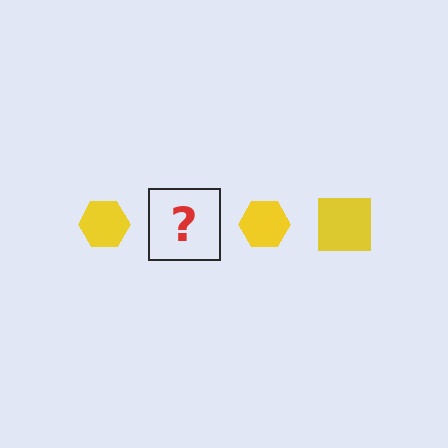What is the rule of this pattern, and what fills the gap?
The rule is that the pattern cycles through hexagon, square shapes in yellow. The gap should be filled with a yellow square.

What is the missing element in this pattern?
The missing element is a yellow square.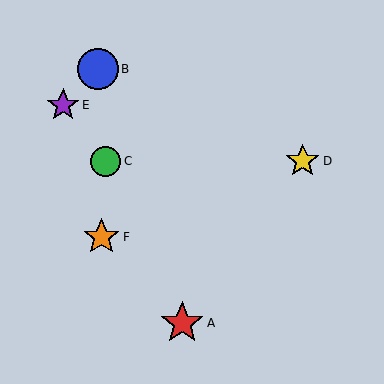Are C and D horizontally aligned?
Yes, both are at y≈161.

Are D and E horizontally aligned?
No, D is at y≈161 and E is at y≈105.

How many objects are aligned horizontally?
2 objects (C, D) are aligned horizontally.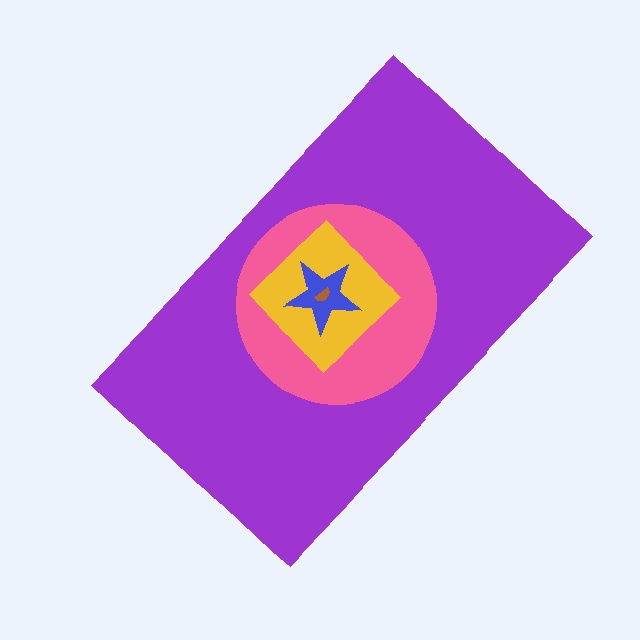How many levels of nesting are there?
5.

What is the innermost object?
The brown semicircle.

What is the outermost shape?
The purple rectangle.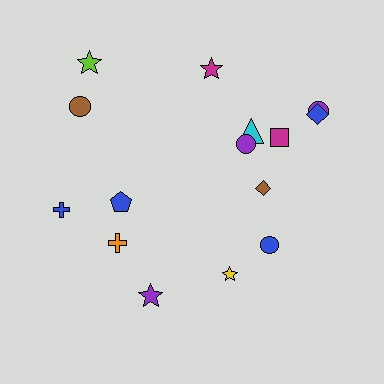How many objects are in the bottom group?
There are 4 objects.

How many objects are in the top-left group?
There are 4 objects.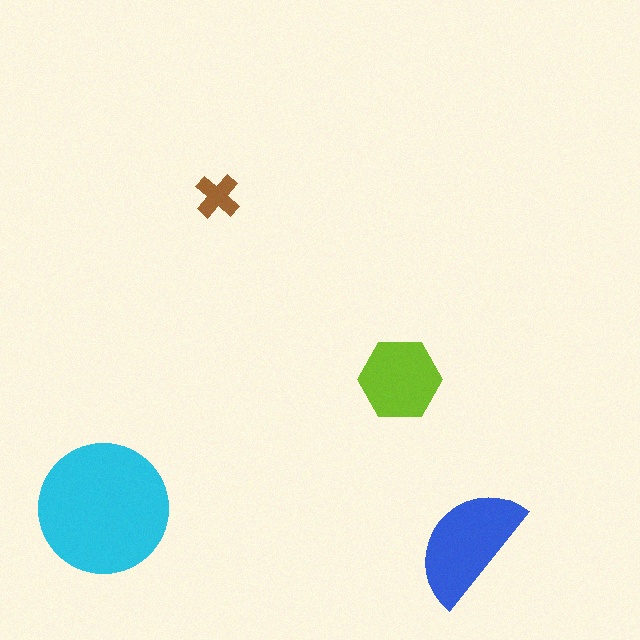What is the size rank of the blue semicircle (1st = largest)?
2nd.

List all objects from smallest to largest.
The brown cross, the lime hexagon, the blue semicircle, the cyan circle.